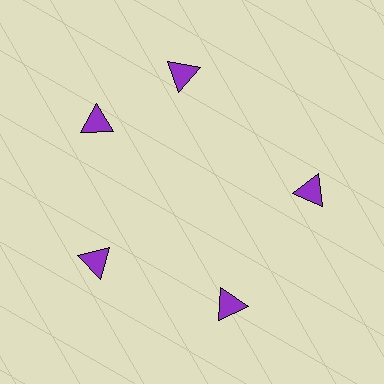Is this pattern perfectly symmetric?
No. The 5 purple triangles are arranged in a ring, but one element near the 1 o'clock position is rotated out of alignment along the ring, breaking the 5-fold rotational symmetry.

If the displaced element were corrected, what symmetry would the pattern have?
It would have 5-fold rotational symmetry — the pattern would map onto itself every 72 degrees.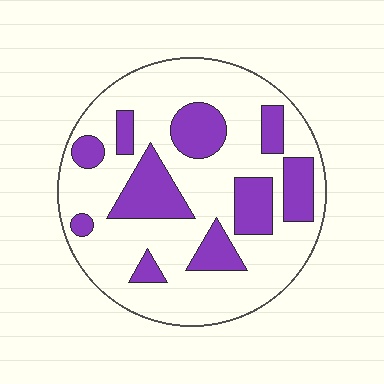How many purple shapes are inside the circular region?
10.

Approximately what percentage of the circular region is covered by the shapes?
Approximately 30%.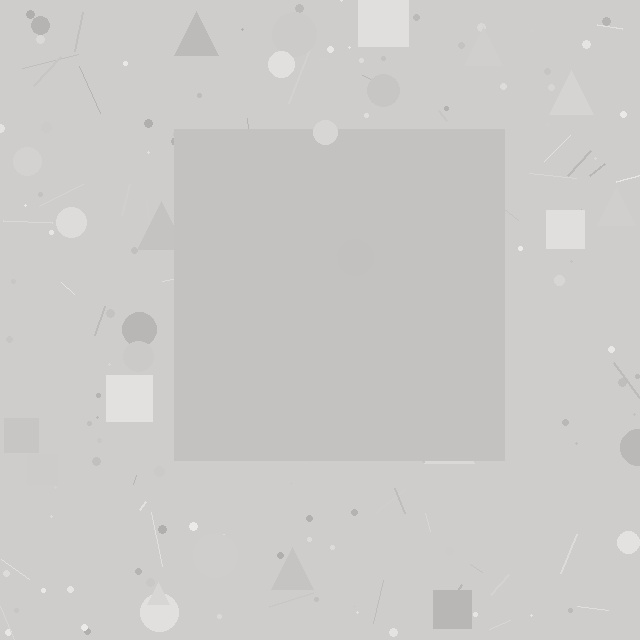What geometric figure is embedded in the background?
A square is embedded in the background.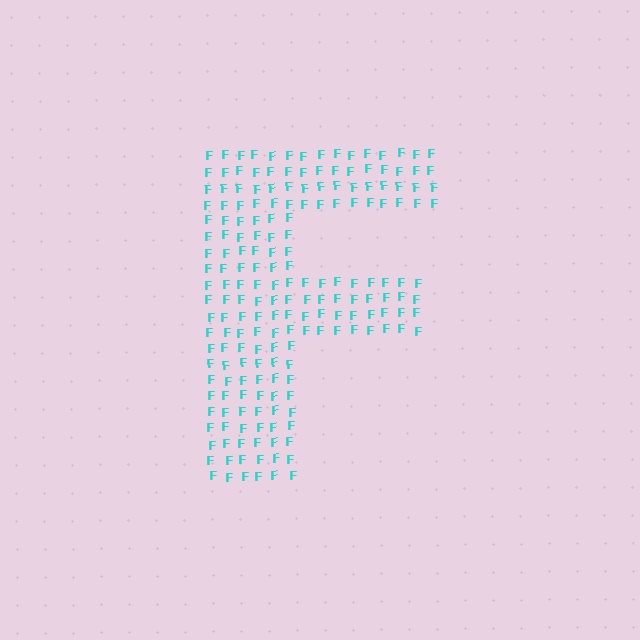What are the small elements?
The small elements are letter F's.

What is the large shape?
The large shape is the letter F.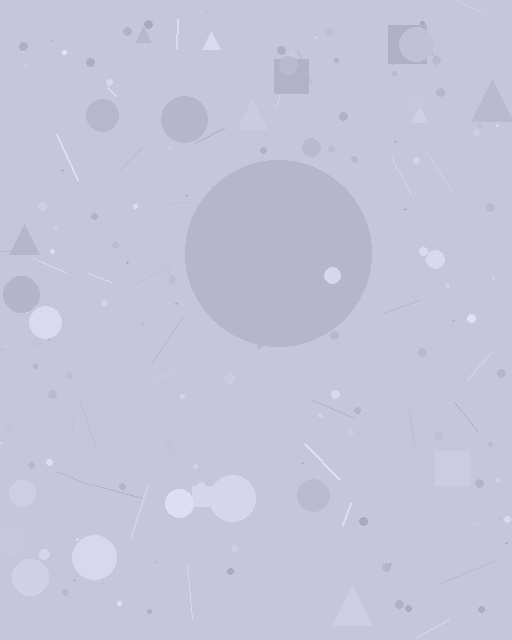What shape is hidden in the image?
A circle is hidden in the image.